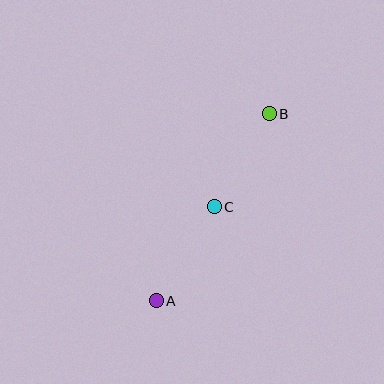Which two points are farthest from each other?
Points A and B are farthest from each other.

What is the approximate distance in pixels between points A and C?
The distance between A and C is approximately 110 pixels.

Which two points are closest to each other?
Points B and C are closest to each other.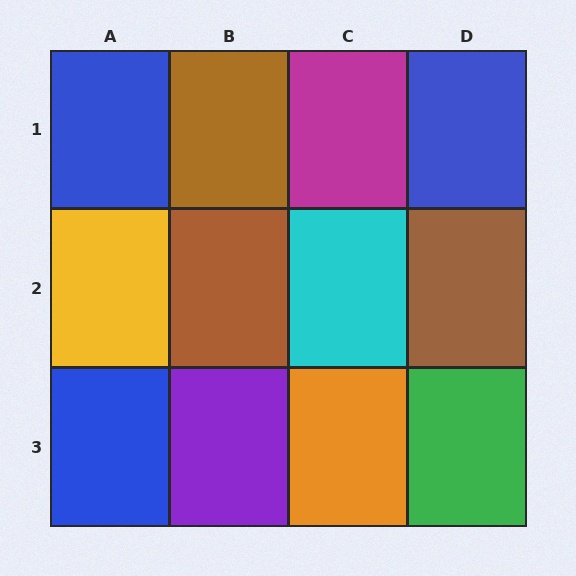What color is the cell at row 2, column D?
Brown.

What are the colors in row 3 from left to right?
Blue, purple, orange, green.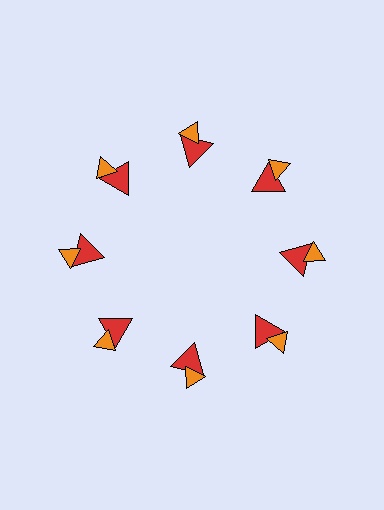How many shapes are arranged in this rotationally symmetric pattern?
There are 16 shapes, arranged in 8 groups of 2.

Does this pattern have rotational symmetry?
Yes, this pattern has 8-fold rotational symmetry. It looks the same after rotating 45 degrees around the center.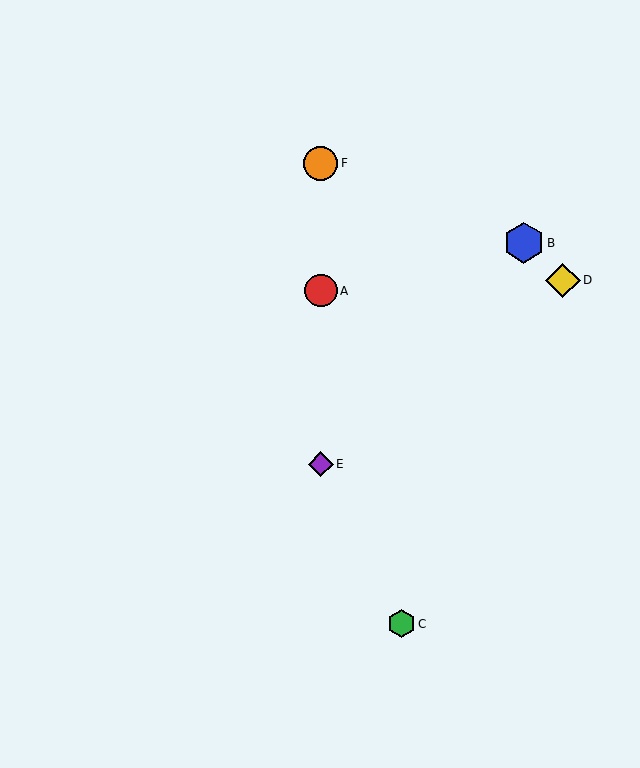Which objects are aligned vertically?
Objects A, E, F are aligned vertically.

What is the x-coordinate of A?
Object A is at x≈321.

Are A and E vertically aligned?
Yes, both are at x≈321.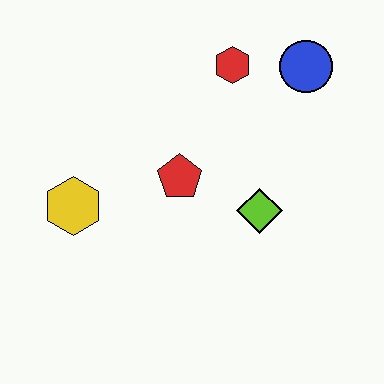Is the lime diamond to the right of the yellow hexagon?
Yes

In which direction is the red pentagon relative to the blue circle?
The red pentagon is to the left of the blue circle.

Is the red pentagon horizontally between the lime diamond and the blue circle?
No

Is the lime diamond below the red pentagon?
Yes